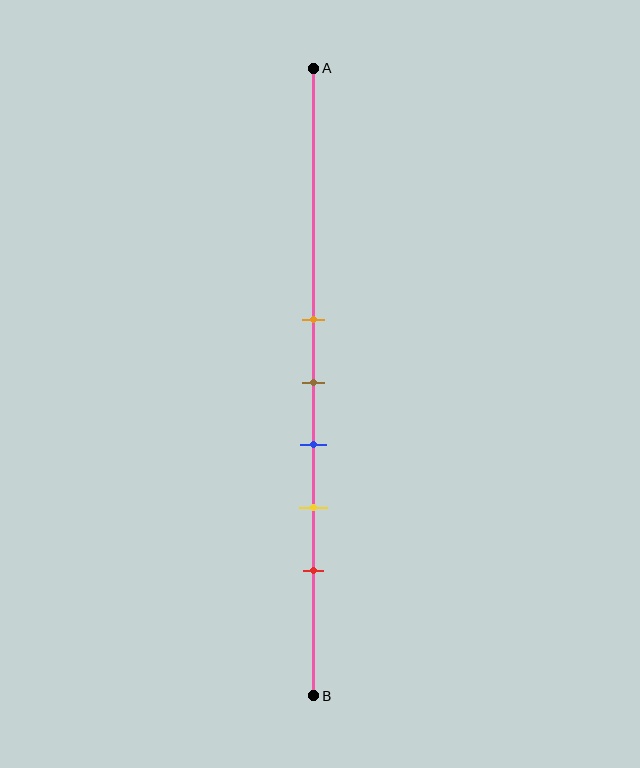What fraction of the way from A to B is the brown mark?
The brown mark is approximately 50% (0.5) of the way from A to B.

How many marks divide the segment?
There are 5 marks dividing the segment.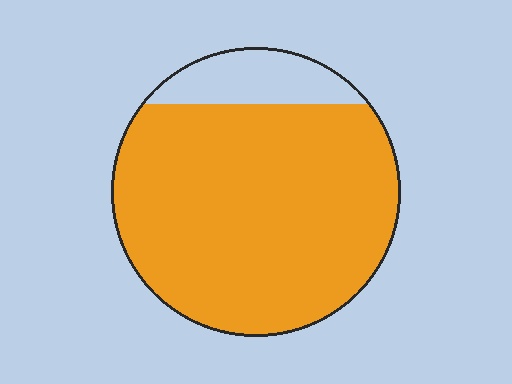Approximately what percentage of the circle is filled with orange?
Approximately 85%.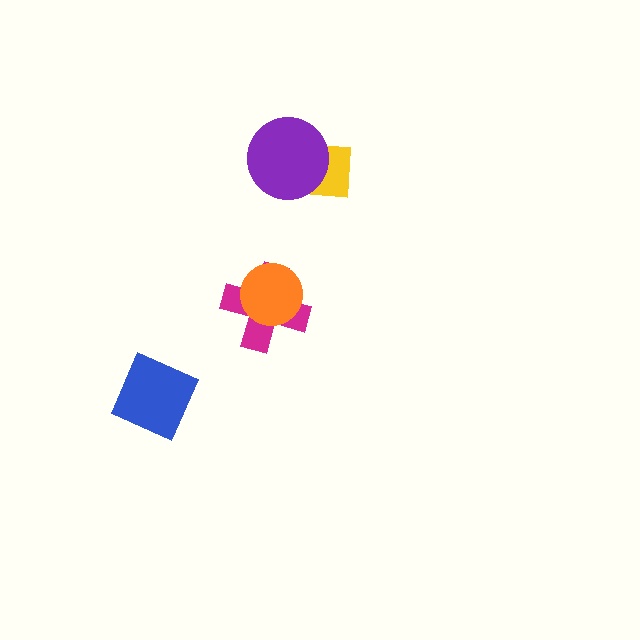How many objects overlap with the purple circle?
1 object overlaps with the purple circle.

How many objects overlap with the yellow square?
1 object overlaps with the yellow square.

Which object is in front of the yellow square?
The purple circle is in front of the yellow square.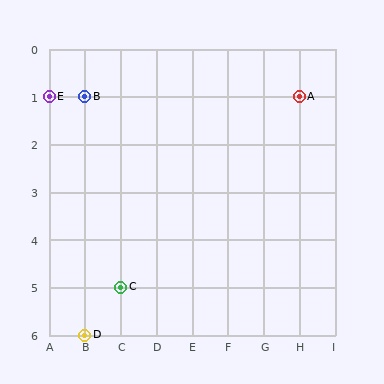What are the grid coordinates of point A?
Point A is at grid coordinates (H, 1).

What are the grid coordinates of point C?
Point C is at grid coordinates (C, 5).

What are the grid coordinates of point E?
Point E is at grid coordinates (A, 1).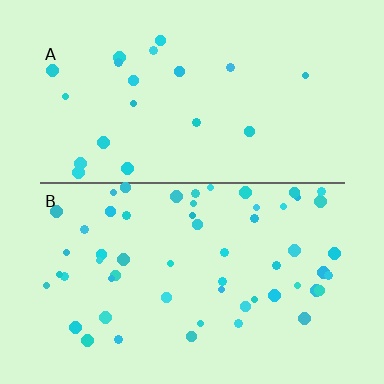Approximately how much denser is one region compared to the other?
Approximately 2.7× — region B over region A.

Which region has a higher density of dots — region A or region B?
B (the bottom).